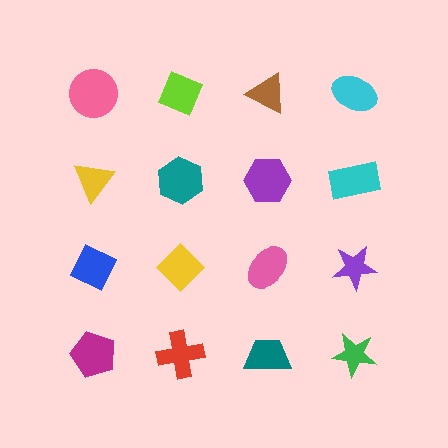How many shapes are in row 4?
4 shapes.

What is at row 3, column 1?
A blue diamond.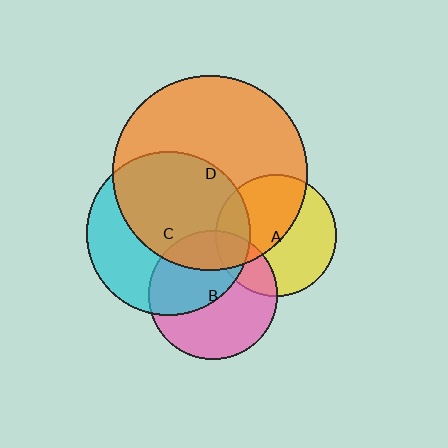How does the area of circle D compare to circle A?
Approximately 2.6 times.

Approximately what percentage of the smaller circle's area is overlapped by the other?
Approximately 60%.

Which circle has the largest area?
Circle D (orange).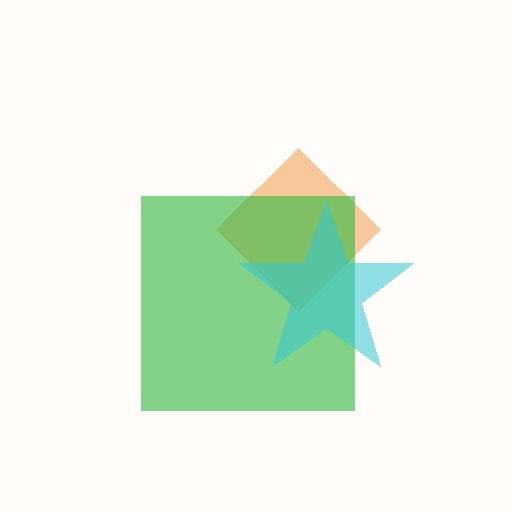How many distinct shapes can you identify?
There are 3 distinct shapes: an orange diamond, a green square, a cyan star.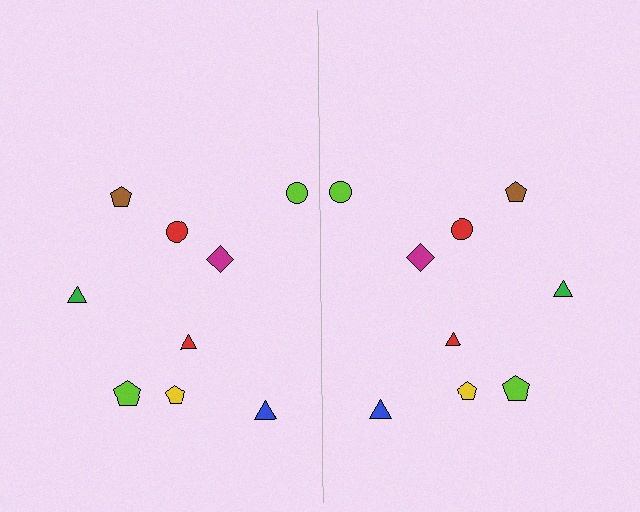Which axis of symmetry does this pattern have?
The pattern has a vertical axis of symmetry running through the center of the image.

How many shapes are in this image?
There are 18 shapes in this image.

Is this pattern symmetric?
Yes, this pattern has bilateral (reflection) symmetry.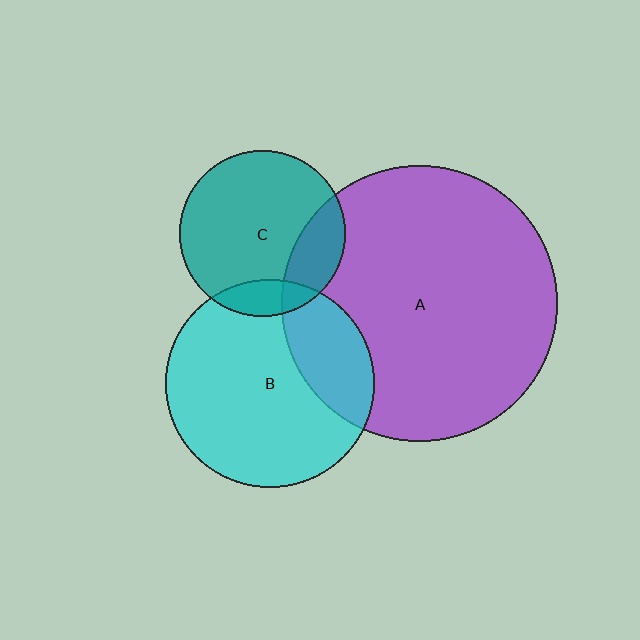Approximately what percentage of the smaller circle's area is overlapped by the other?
Approximately 15%.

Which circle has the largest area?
Circle A (purple).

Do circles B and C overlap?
Yes.